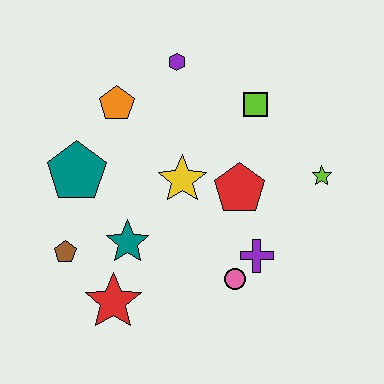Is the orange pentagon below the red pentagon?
No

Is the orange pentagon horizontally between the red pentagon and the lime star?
No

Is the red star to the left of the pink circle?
Yes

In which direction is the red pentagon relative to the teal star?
The red pentagon is to the right of the teal star.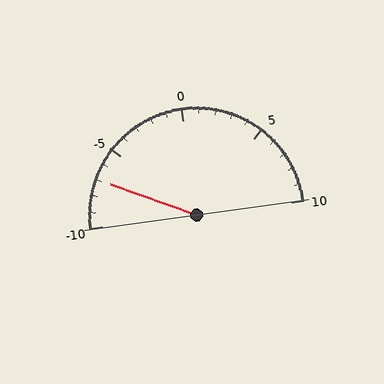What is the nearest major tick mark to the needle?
The nearest major tick mark is -5.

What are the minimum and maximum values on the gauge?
The gauge ranges from -10 to 10.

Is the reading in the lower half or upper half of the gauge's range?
The reading is in the lower half of the range (-10 to 10).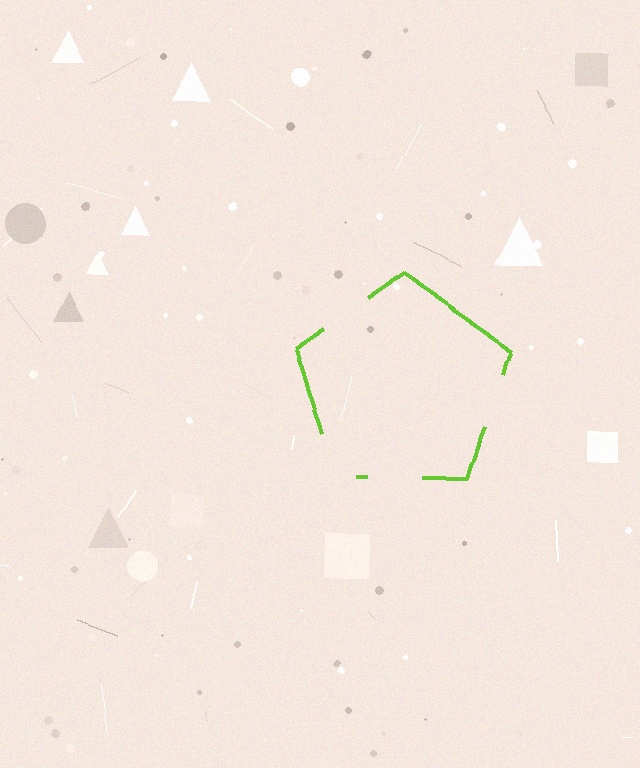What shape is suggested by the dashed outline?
The dashed outline suggests a pentagon.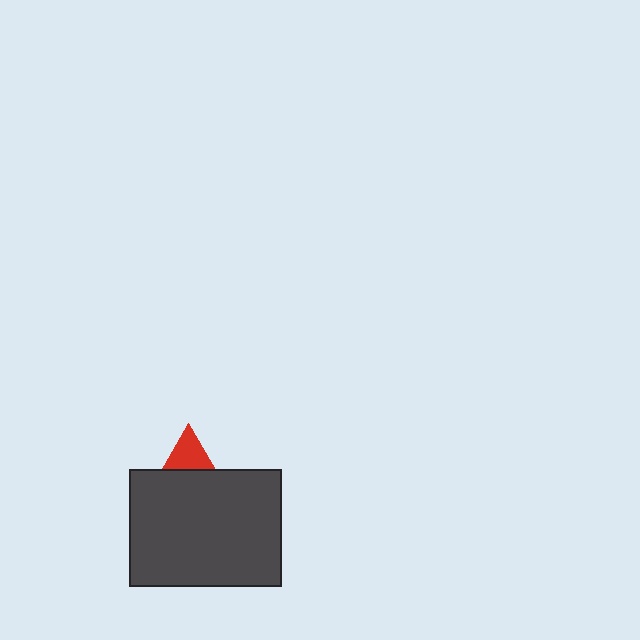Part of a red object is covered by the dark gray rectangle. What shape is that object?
It is a triangle.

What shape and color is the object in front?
The object in front is a dark gray rectangle.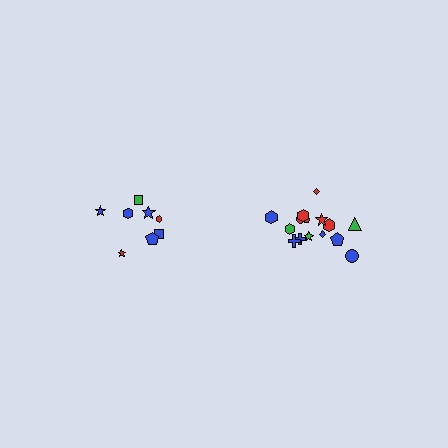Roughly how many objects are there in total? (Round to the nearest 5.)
Roughly 25 objects in total.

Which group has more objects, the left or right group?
The right group.